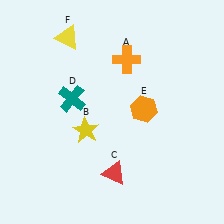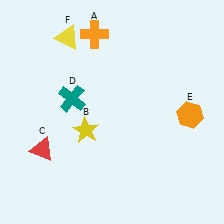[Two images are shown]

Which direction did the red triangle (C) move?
The red triangle (C) moved left.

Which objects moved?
The objects that moved are: the orange cross (A), the red triangle (C), the orange hexagon (E).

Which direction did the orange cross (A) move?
The orange cross (A) moved left.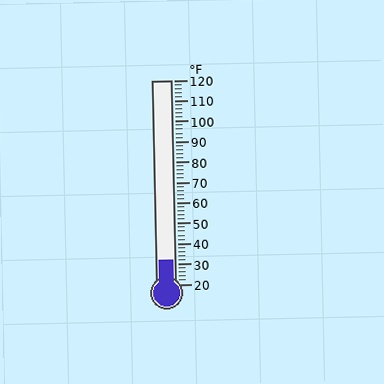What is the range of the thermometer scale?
The thermometer scale ranges from 20°F to 120°F.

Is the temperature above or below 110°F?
The temperature is below 110°F.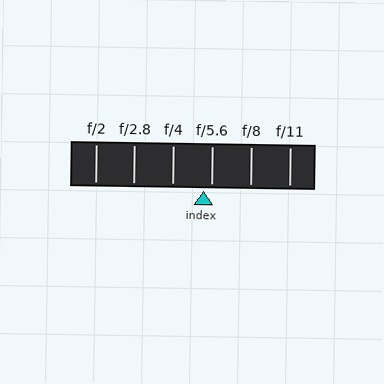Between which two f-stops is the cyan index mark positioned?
The index mark is between f/4 and f/5.6.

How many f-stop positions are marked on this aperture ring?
There are 6 f-stop positions marked.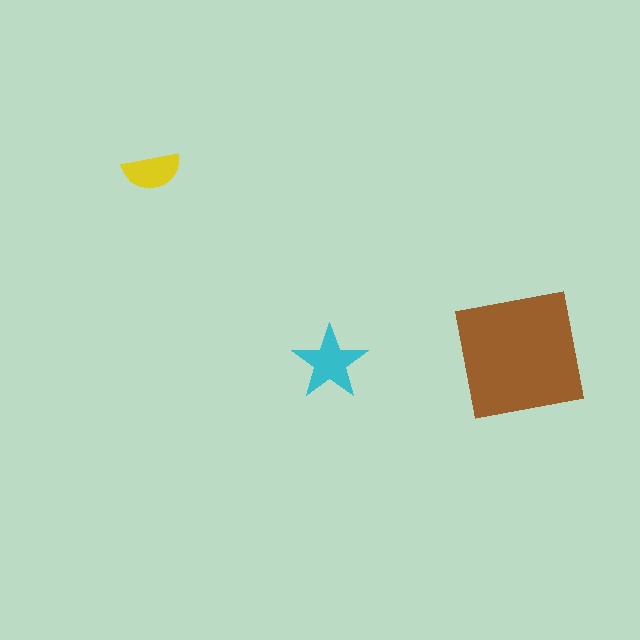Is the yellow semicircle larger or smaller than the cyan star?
Smaller.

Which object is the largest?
The brown square.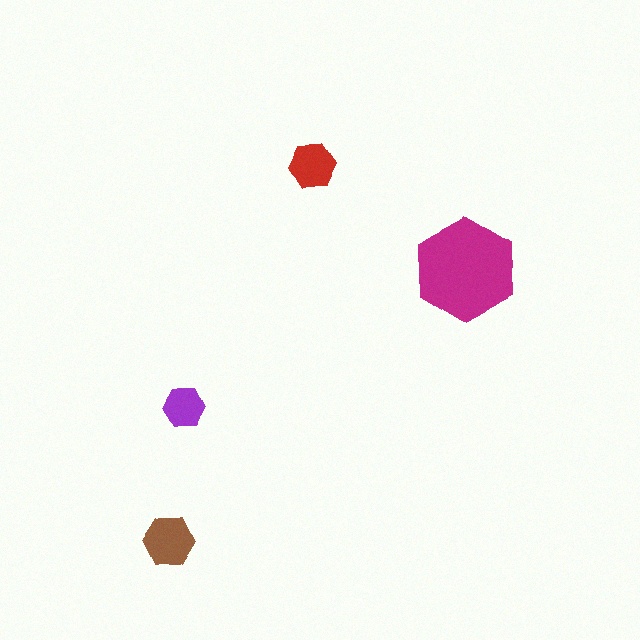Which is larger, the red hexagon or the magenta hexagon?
The magenta one.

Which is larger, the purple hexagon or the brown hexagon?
The brown one.